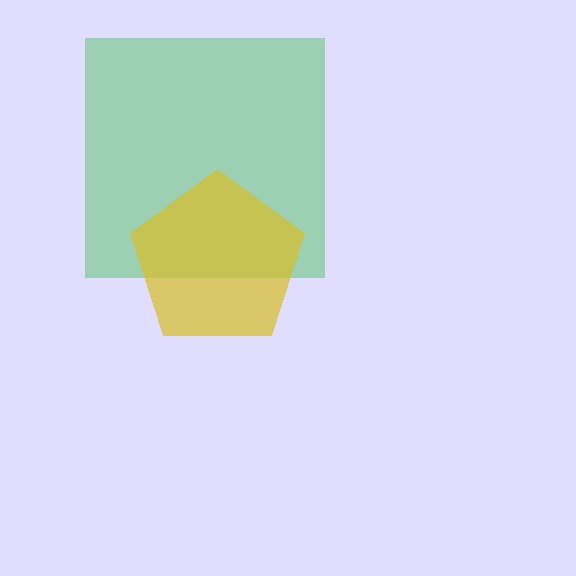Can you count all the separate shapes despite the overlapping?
Yes, there are 2 separate shapes.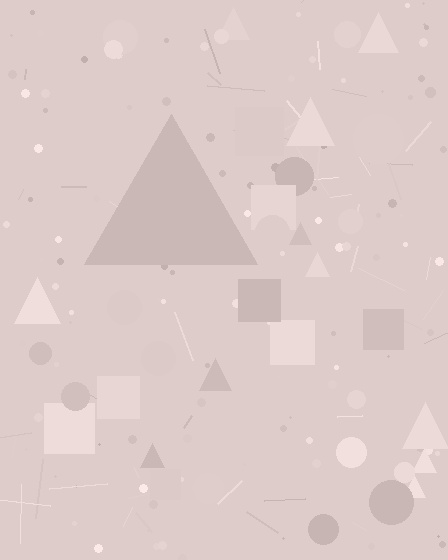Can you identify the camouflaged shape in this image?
The camouflaged shape is a triangle.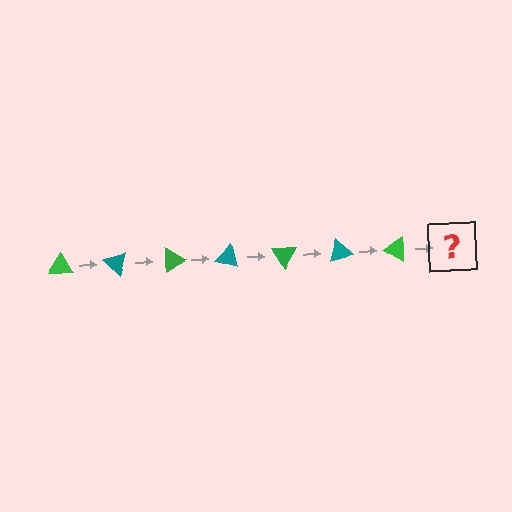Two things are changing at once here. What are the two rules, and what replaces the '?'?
The two rules are that it rotates 45 degrees each step and the color cycles through green and teal. The '?' should be a teal triangle, rotated 315 degrees from the start.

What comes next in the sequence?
The next element should be a teal triangle, rotated 315 degrees from the start.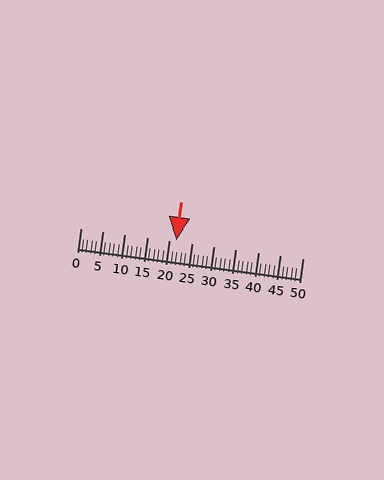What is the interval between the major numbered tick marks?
The major tick marks are spaced 5 units apart.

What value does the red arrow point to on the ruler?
The red arrow points to approximately 22.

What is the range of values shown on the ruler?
The ruler shows values from 0 to 50.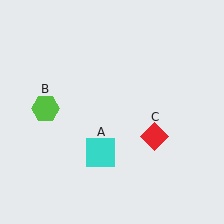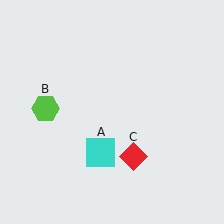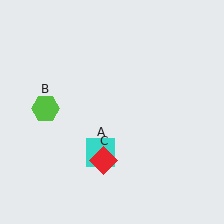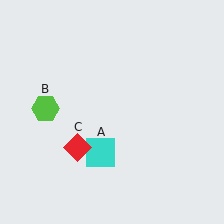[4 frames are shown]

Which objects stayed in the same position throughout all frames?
Cyan square (object A) and lime hexagon (object B) remained stationary.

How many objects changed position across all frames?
1 object changed position: red diamond (object C).